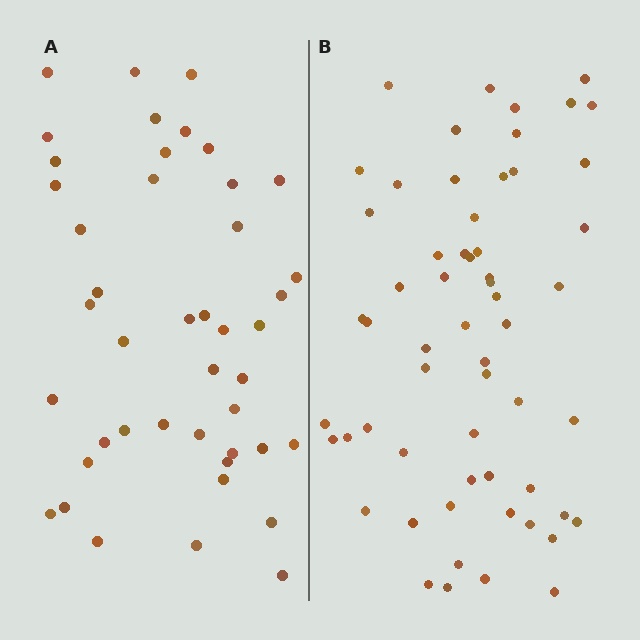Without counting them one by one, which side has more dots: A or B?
Region B (the right region) has more dots.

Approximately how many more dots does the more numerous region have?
Region B has approximately 15 more dots than region A.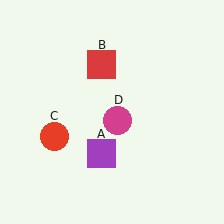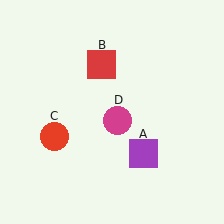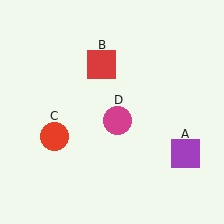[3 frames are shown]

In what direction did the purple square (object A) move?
The purple square (object A) moved right.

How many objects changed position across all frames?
1 object changed position: purple square (object A).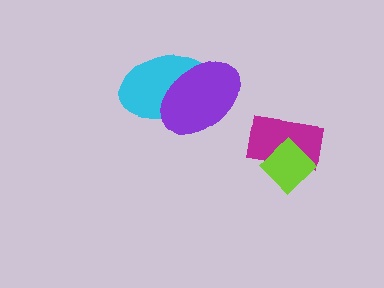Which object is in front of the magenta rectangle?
The lime diamond is in front of the magenta rectangle.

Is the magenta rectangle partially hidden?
Yes, it is partially covered by another shape.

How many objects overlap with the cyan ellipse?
1 object overlaps with the cyan ellipse.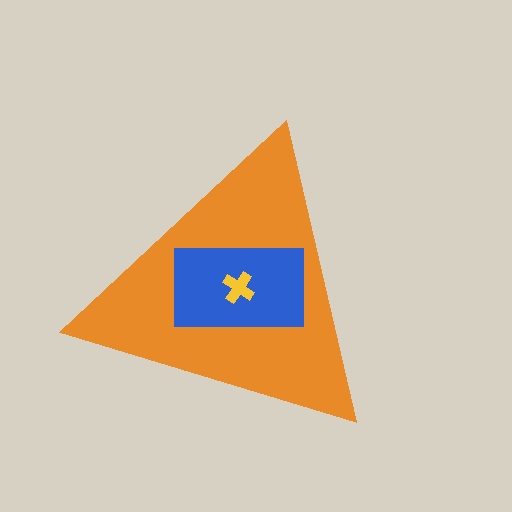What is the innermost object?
The yellow cross.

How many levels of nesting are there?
3.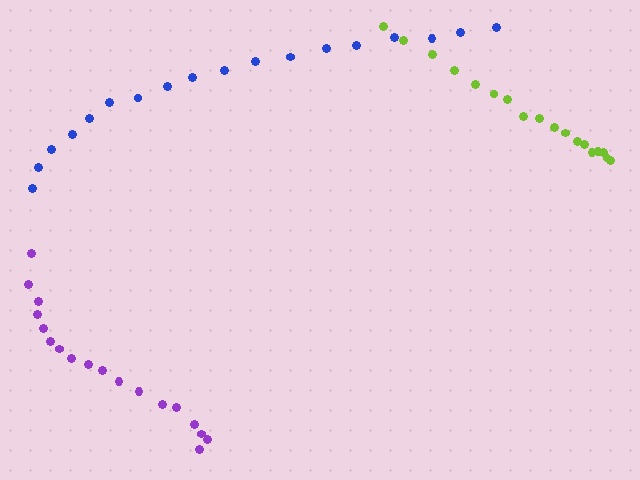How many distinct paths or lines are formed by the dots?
There are 3 distinct paths.